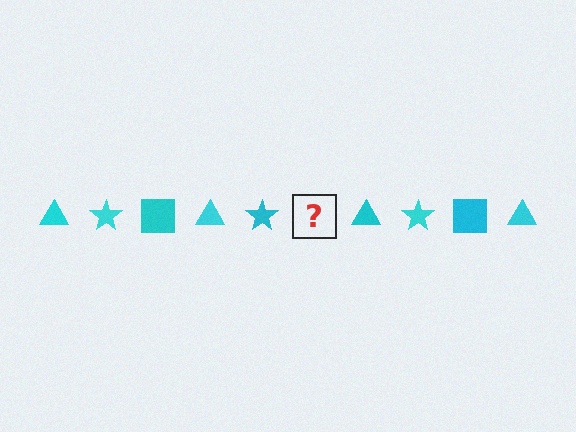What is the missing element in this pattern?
The missing element is a cyan square.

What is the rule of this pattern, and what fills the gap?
The rule is that the pattern cycles through triangle, star, square shapes in cyan. The gap should be filled with a cyan square.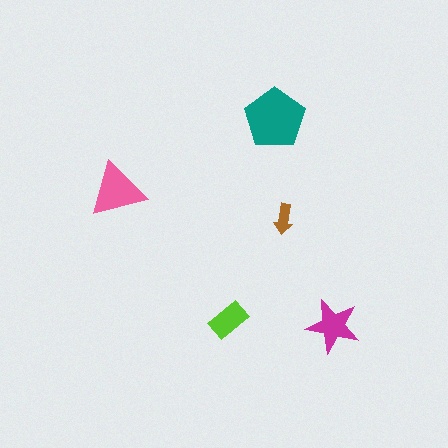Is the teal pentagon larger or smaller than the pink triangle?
Larger.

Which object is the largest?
The teal pentagon.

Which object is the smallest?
The brown arrow.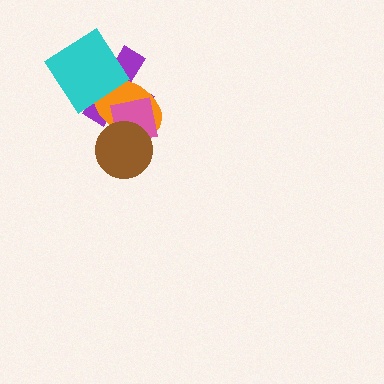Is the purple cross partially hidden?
Yes, it is partially covered by another shape.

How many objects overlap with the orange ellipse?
4 objects overlap with the orange ellipse.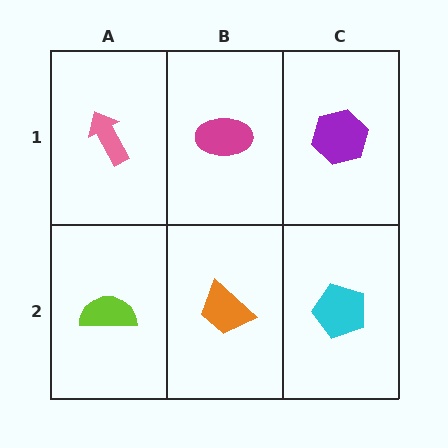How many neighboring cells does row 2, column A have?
2.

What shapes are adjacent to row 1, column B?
An orange trapezoid (row 2, column B), a pink arrow (row 1, column A), a purple hexagon (row 1, column C).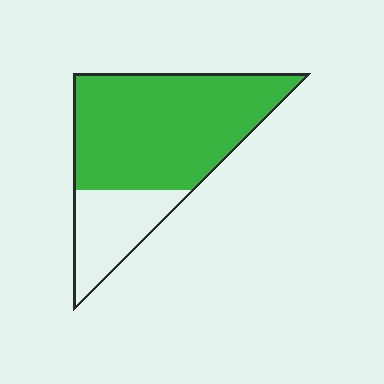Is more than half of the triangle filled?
Yes.